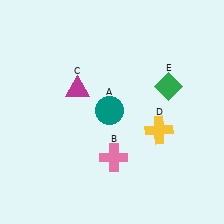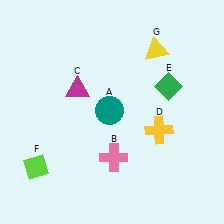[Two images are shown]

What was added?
A lime diamond (F), a yellow triangle (G) were added in Image 2.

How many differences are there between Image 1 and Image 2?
There are 2 differences between the two images.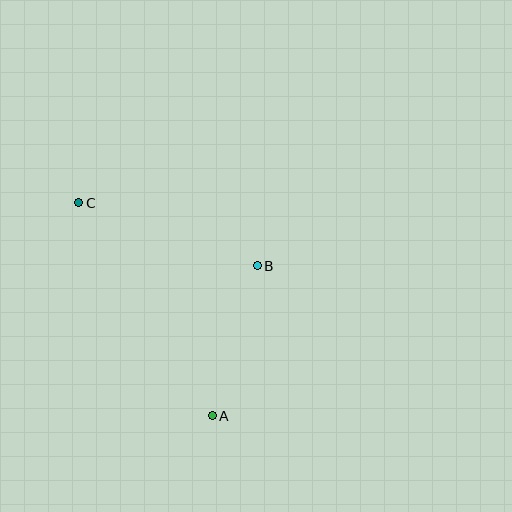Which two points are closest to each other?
Points A and B are closest to each other.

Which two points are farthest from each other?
Points A and C are farthest from each other.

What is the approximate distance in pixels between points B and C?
The distance between B and C is approximately 189 pixels.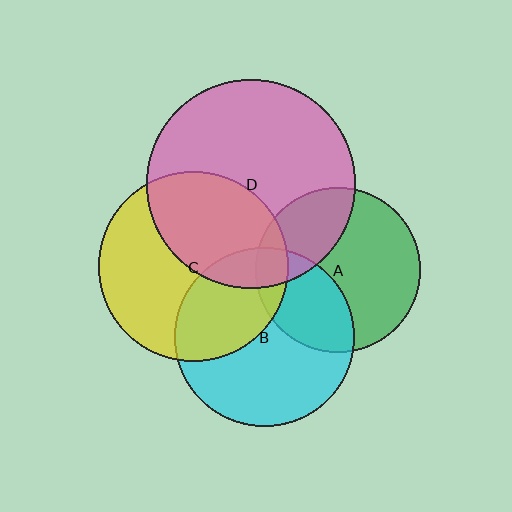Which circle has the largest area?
Circle D (pink).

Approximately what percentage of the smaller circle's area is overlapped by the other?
Approximately 10%.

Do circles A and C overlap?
Yes.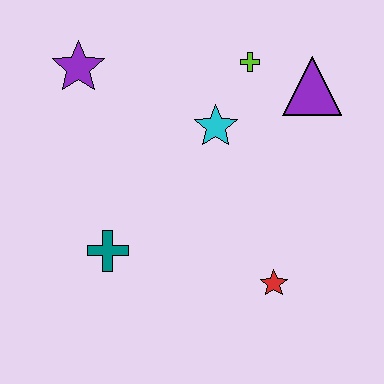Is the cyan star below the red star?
No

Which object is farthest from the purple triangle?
The teal cross is farthest from the purple triangle.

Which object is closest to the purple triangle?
The lime cross is closest to the purple triangle.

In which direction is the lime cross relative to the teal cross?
The lime cross is above the teal cross.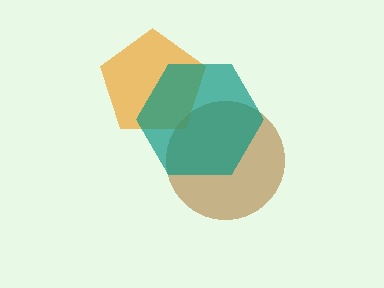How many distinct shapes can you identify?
There are 3 distinct shapes: a brown circle, an orange pentagon, a teal hexagon.